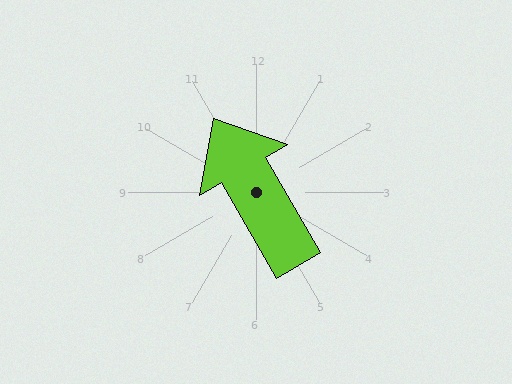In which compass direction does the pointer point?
Northwest.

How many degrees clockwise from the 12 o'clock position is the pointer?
Approximately 330 degrees.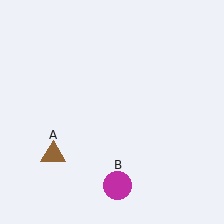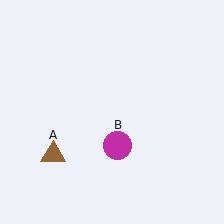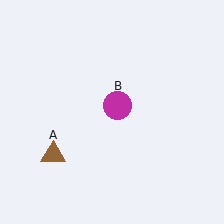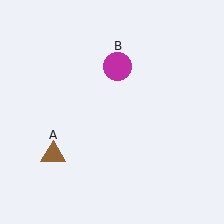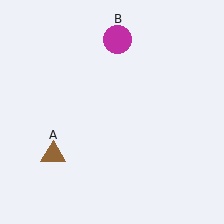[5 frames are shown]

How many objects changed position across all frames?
1 object changed position: magenta circle (object B).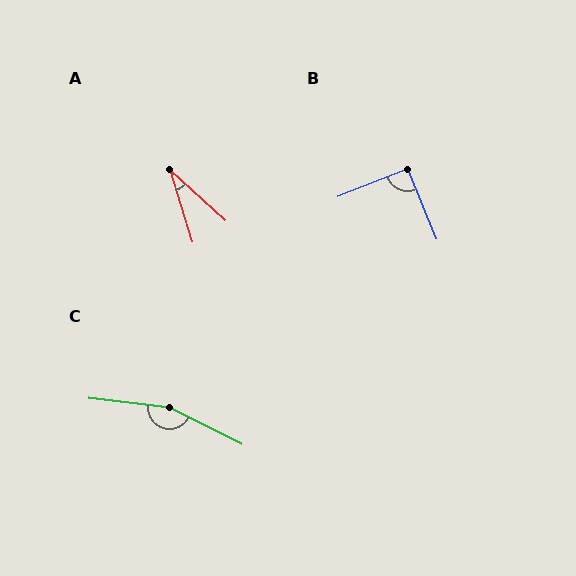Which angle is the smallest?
A, at approximately 31 degrees.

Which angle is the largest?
C, at approximately 160 degrees.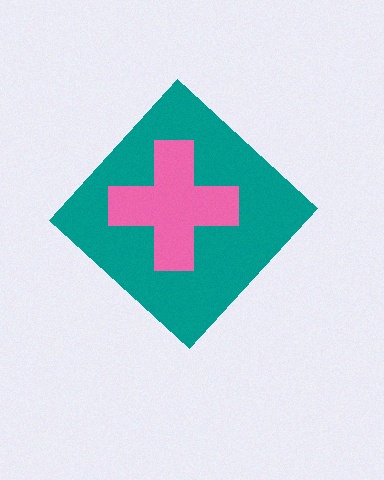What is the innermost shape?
The pink cross.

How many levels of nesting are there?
2.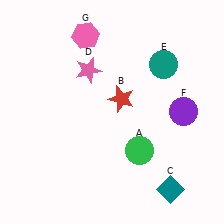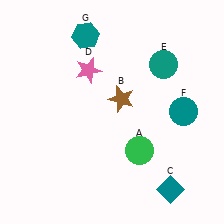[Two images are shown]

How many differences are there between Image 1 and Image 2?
There are 3 differences between the two images.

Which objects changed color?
B changed from red to brown. F changed from purple to teal. G changed from pink to teal.